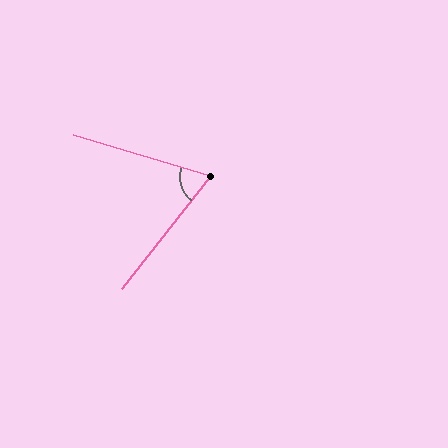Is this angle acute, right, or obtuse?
It is acute.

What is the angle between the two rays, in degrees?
Approximately 69 degrees.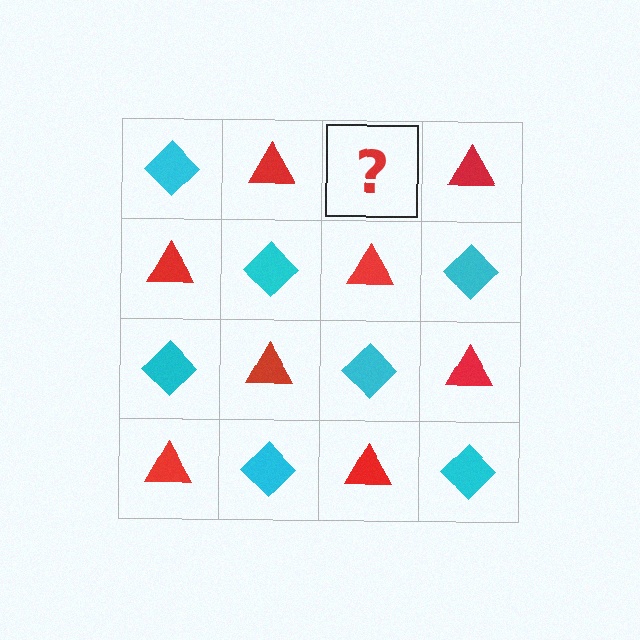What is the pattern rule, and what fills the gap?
The rule is that it alternates cyan diamond and red triangle in a checkerboard pattern. The gap should be filled with a cyan diamond.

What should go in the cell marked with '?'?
The missing cell should contain a cyan diamond.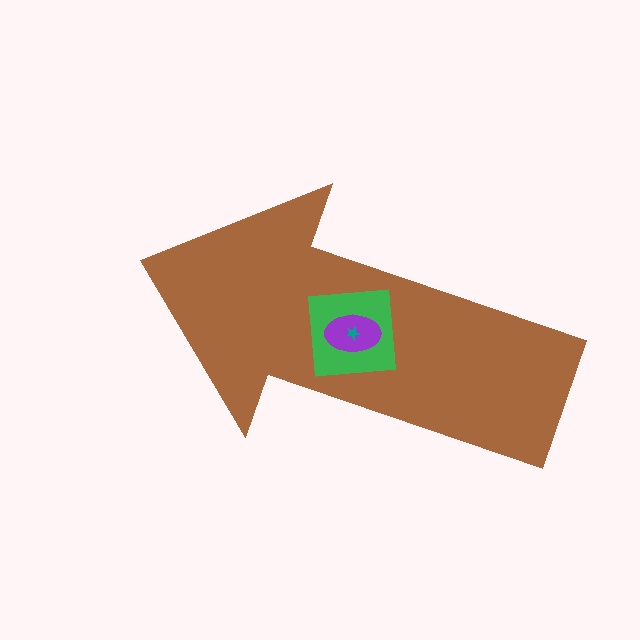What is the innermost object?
The teal star.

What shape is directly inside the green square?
The purple ellipse.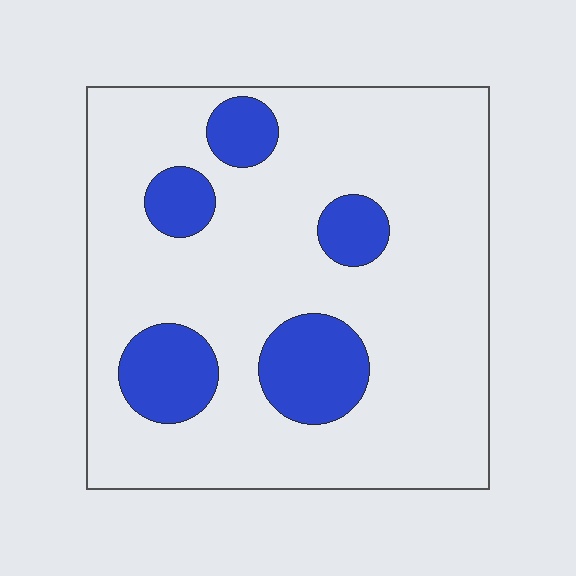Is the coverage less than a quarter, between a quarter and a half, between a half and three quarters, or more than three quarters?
Less than a quarter.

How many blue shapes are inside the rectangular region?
5.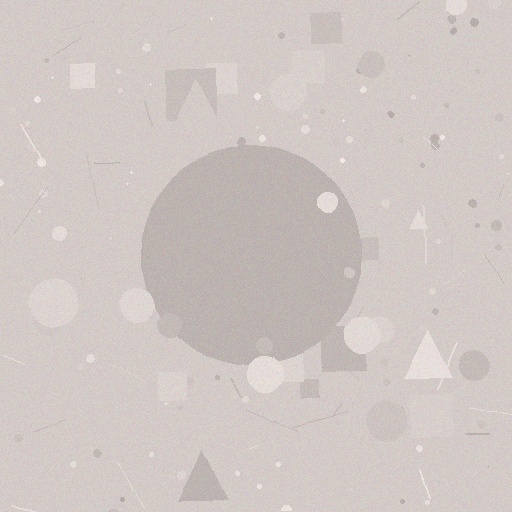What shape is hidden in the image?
A circle is hidden in the image.